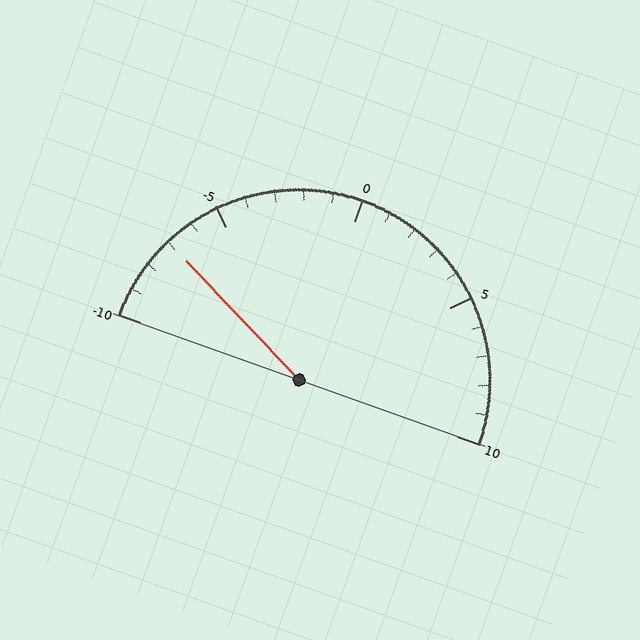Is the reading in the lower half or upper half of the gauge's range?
The reading is in the lower half of the range (-10 to 10).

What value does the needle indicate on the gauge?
The needle indicates approximately -7.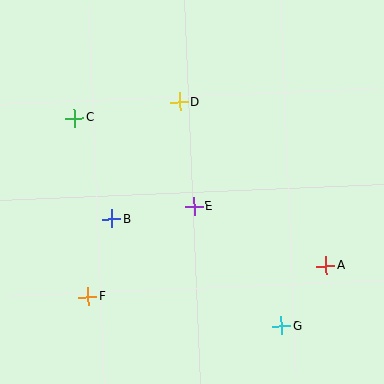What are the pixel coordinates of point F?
Point F is at (88, 297).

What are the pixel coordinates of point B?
Point B is at (112, 219).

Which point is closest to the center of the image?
Point E at (194, 206) is closest to the center.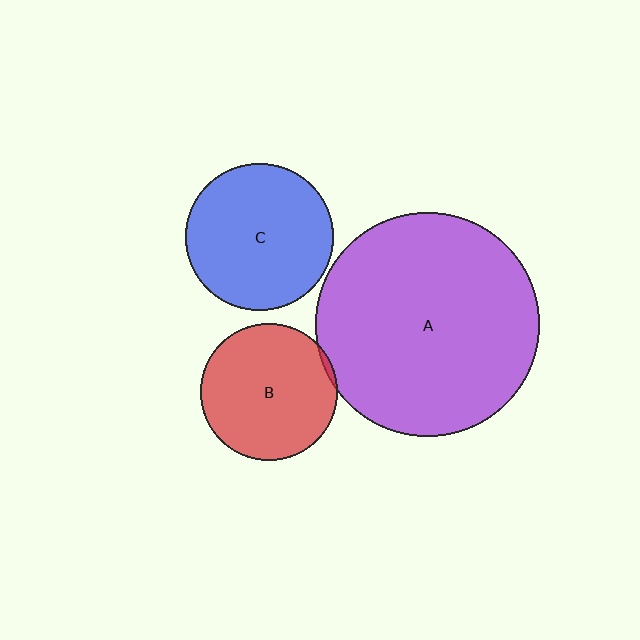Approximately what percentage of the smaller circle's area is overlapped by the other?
Approximately 5%.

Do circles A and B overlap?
Yes.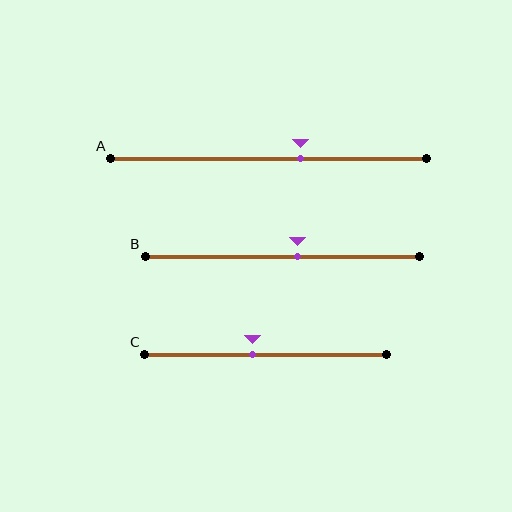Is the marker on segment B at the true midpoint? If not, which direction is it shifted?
No, the marker on segment B is shifted to the right by about 5% of the segment length.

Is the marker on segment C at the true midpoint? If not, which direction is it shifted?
No, the marker on segment C is shifted to the left by about 5% of the segment length.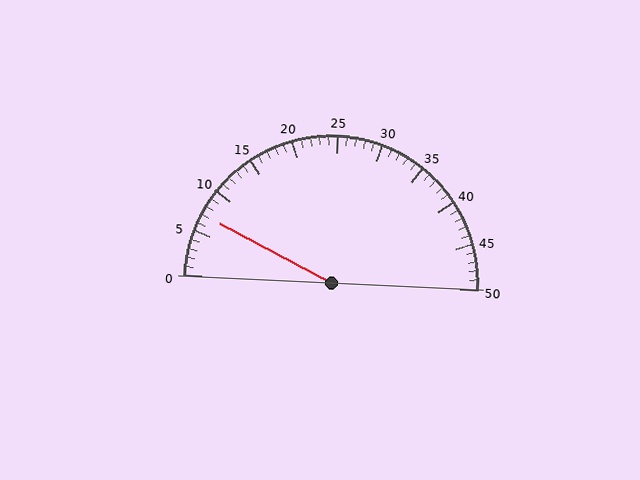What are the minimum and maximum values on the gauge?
The gauge ranges from 0 to 50.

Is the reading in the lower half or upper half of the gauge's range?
The reading is in the lower half of the range (0 to 50).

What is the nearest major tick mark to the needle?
The nearest major tick mark is 5.